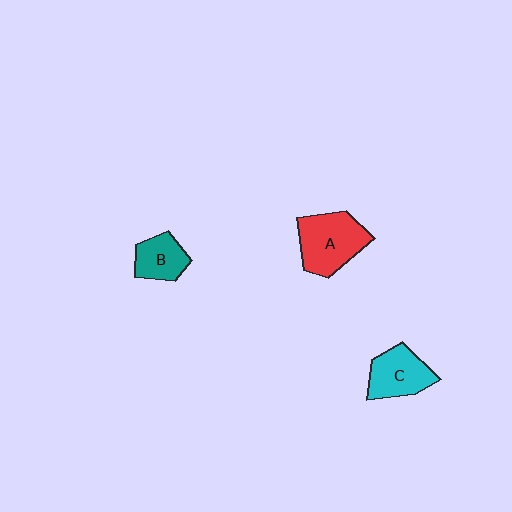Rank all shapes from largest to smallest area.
From largest to smallest: A (red), C (cyan), B (teal).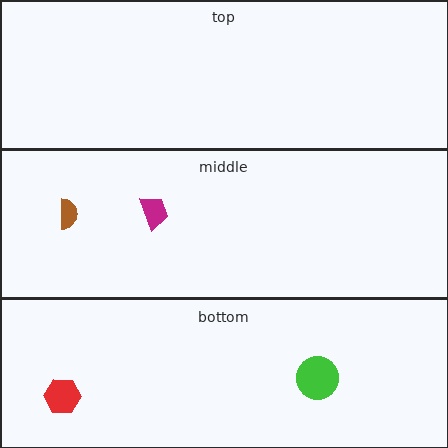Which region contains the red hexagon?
The bottom region.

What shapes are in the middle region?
The magenta trapezoid, the brown semicircle.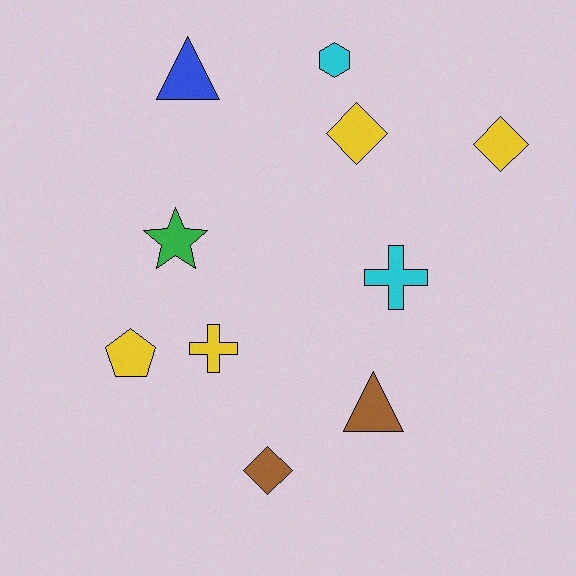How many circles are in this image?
There are no circles.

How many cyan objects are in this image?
There are 2 cyan objects.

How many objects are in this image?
There are 10 objects.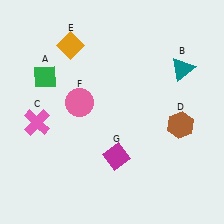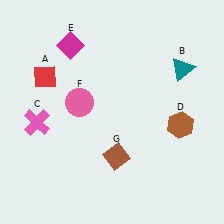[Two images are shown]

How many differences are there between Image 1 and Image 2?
There are 3 differences between the two images.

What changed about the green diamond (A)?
In Image 1, A is green. In Image 2, it changed to red.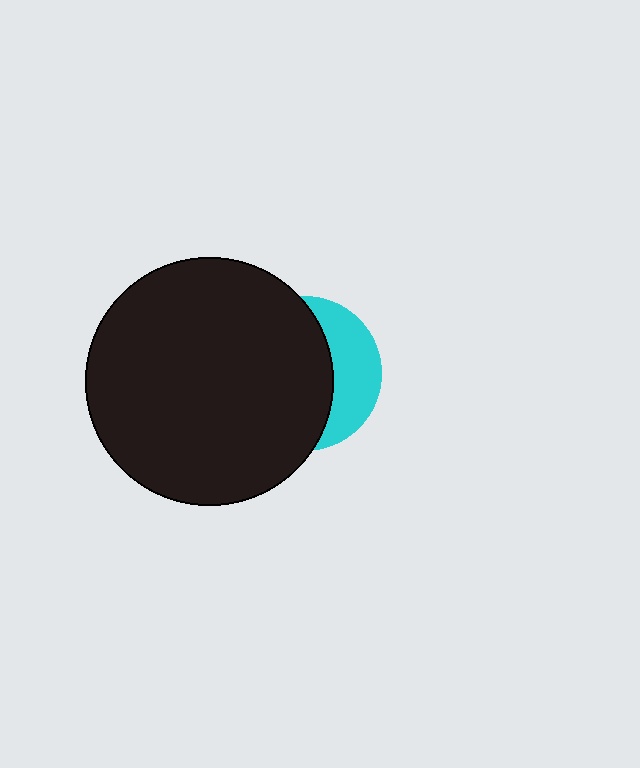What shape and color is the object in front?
The object in front is a black circle.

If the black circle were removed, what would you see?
You would see the complete cyan circle.